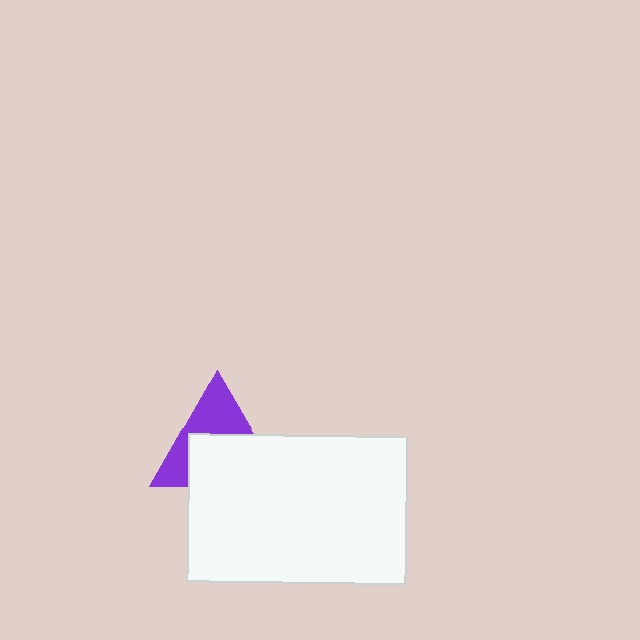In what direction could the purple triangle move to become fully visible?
The purple triangle could move up. That would shift it out from behind the white rectangle entirely.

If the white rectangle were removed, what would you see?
You would see the complete purple triangle.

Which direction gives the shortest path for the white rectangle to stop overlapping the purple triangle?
Moving down gives the shortest separation.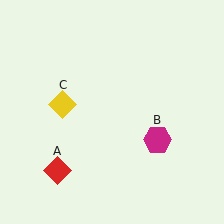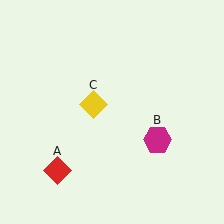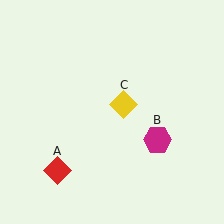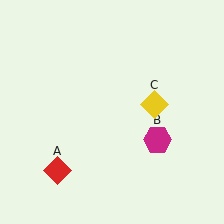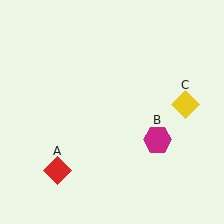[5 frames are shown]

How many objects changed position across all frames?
1 object changed position: yellow diamond (object C).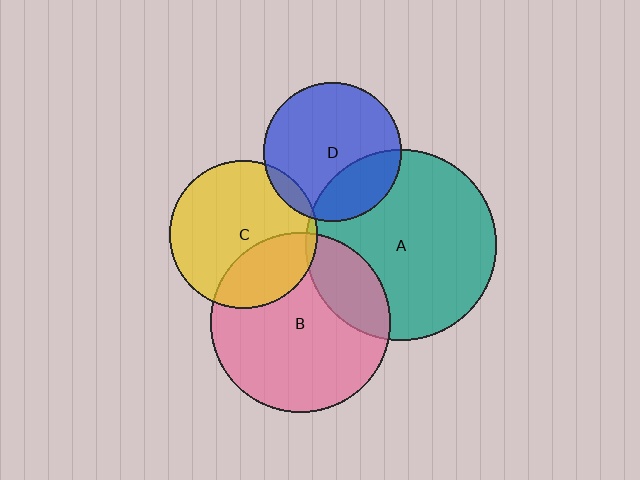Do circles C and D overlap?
Yes.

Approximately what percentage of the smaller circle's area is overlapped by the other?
Approximately 10%.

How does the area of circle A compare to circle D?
Approximately 1.9 times.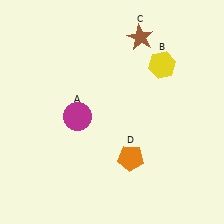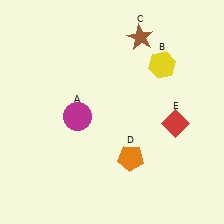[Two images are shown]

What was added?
A red diamond (E) was added in Image 2.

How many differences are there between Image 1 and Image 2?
There is 1 difference between the two images.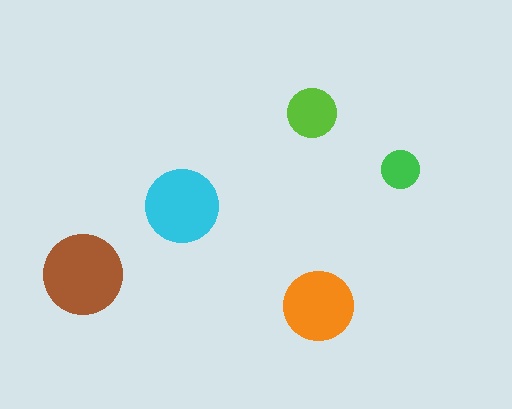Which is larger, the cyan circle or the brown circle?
The brown one.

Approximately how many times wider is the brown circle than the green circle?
About 2 times wider.